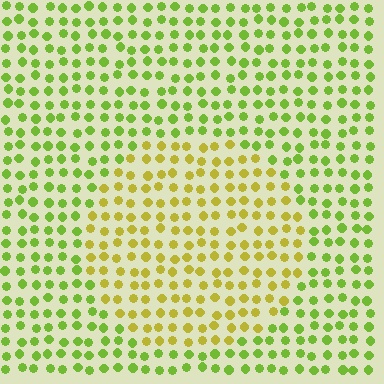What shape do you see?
I see a circle.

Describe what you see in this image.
The image is filled with small lime elements in a uniform arrangement. A circle-shaped region is visible where the elements are tinted to a slightly different hue, forming a subtle color boundary.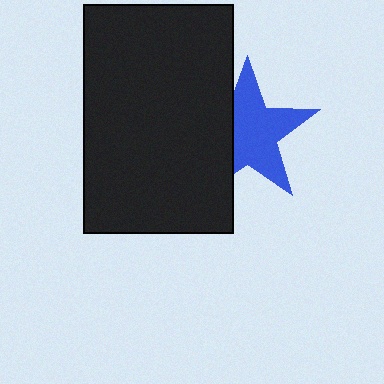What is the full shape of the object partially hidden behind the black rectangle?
The partially hidden object is a blue star.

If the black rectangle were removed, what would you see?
You would see the complete blue star.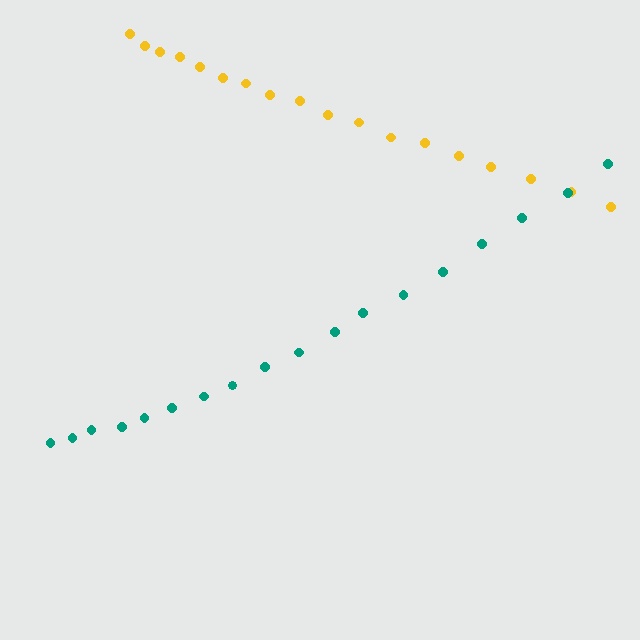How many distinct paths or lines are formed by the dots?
There are 2 distinct paths.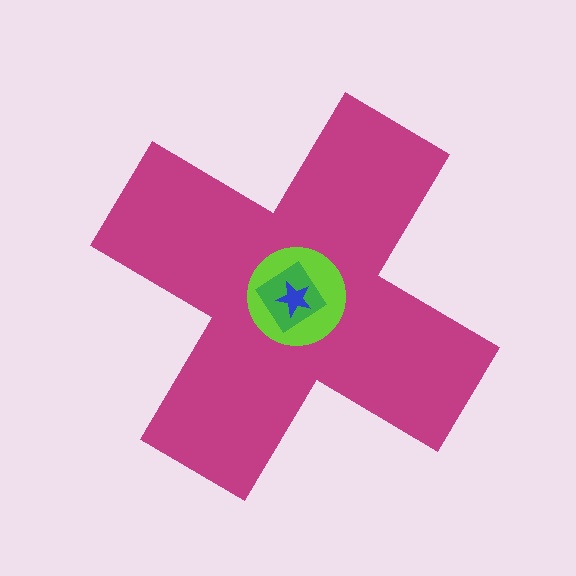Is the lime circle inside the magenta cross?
Yes.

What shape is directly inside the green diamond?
The blue star.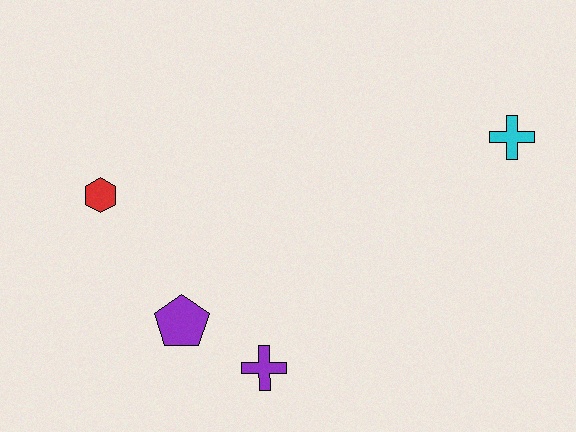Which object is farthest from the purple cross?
The cyan cross is farthest from the purple cross.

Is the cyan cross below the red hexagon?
No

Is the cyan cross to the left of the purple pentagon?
No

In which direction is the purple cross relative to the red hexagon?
The purple cross is below the red hexagon.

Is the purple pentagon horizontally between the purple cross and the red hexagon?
Yes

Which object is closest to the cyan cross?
The purple cross is closest to the cyan cross.